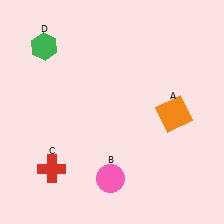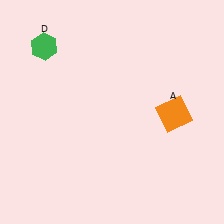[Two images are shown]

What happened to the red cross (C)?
The red cross (C) was removed in Image 2. It was in the bottom-left area of Image 1.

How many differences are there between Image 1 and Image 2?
There are 2 differences between the two images.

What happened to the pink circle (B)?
The pink circle (B) was removed in Image 2. It was in the bottom-left area of Image 1.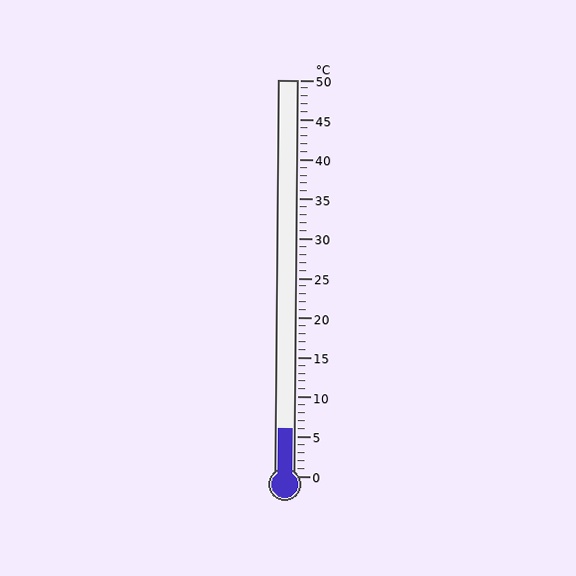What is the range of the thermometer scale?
The thermometer scale ranges from 0°C to 50°C.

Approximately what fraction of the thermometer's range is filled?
The thermometer is filled to approximately 10% of its range.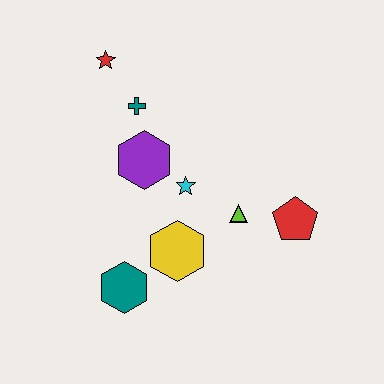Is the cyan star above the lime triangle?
Yes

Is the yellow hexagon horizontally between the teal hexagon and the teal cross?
No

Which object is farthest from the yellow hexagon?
The red star is farthest from the yellow hexagon.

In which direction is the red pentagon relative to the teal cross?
The red pentagon is to the right of the teal cross.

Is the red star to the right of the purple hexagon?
No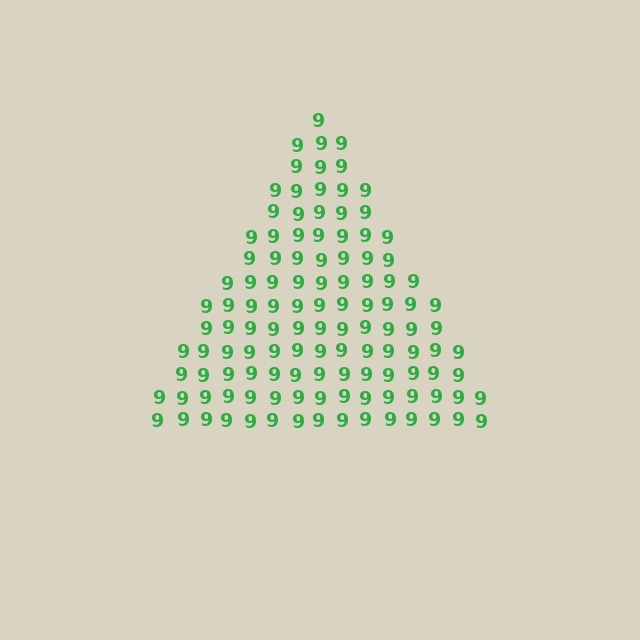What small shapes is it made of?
It is made of small digit 9's.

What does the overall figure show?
The overall figure shows a triangle.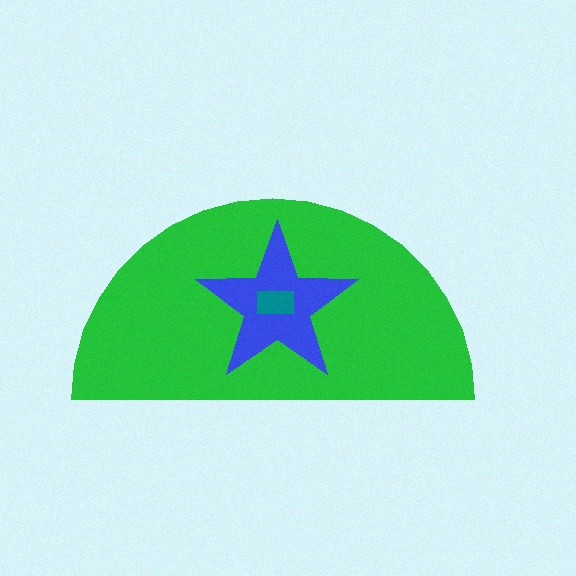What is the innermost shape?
The teal rectangle.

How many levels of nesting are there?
3.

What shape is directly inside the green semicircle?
The blue star.